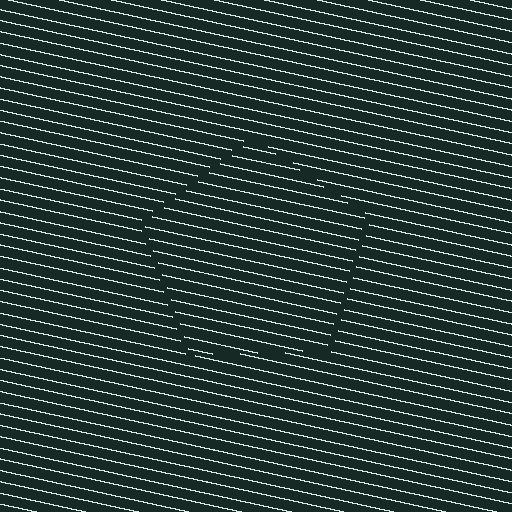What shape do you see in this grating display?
An illusory pentagon. The interior of the shape contains the same grating, shifted by half a period — the contour is defined by the phase discontinuity where line-ends from the inner and outer gratings abut.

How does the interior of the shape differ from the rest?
The interior of the shape contains the same grating, shifted by half a period — the contour is defined by the phase discontinuity where line-ends from the inner and outer gratings abut.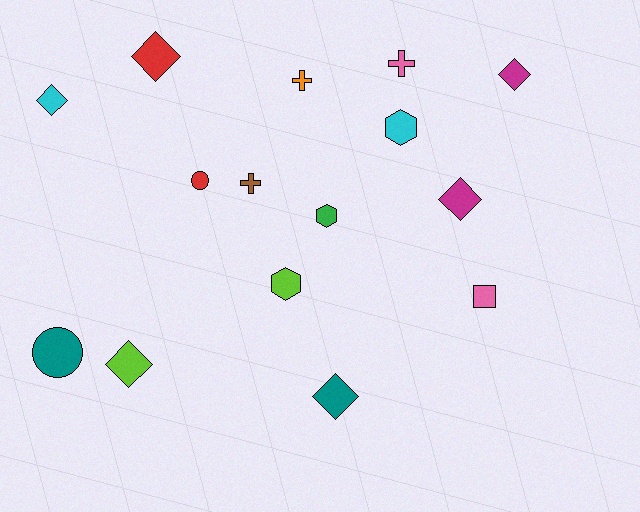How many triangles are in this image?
There are no triangles.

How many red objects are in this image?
There are 2 red objects.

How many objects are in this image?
There are 15 objects.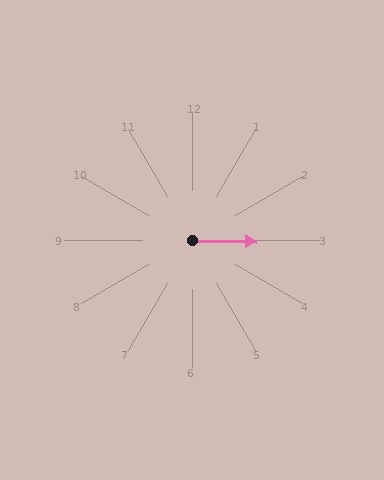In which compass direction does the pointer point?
East.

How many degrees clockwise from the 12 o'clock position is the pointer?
Approximately 91 degrees.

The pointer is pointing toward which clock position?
Roughly 3 o'clock.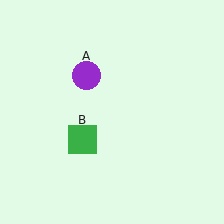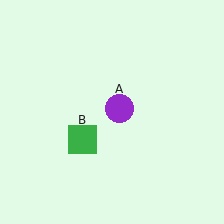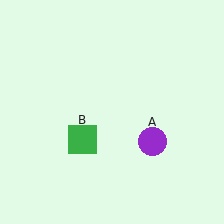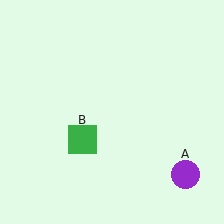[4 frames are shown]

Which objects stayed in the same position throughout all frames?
Green square (object B) remained stationary.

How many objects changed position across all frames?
1 object changed position: purple circle (object A).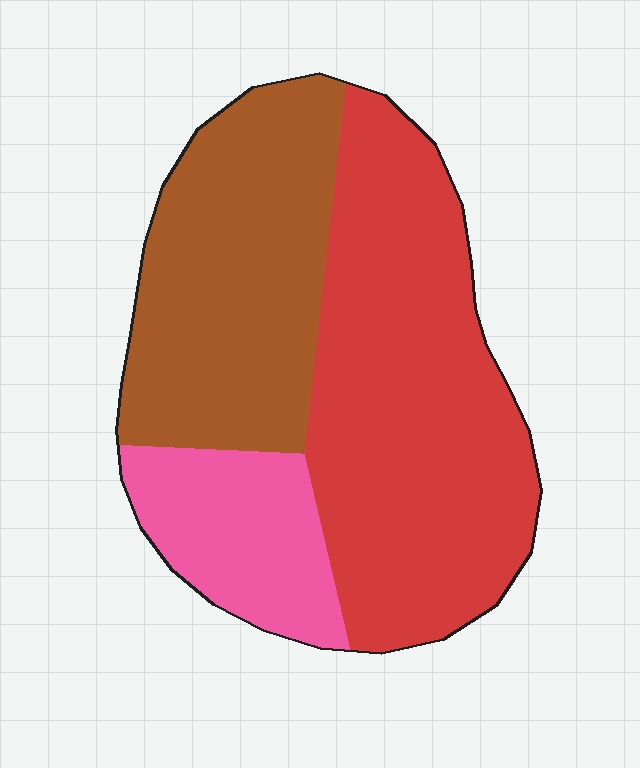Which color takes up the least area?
Pink, at roughly 15%.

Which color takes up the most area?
Red, at roughly 50%.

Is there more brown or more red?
Red.